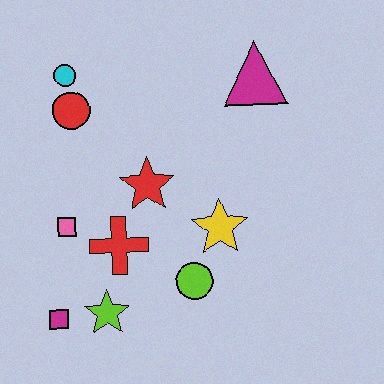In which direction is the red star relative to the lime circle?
The red star is above the lime circle.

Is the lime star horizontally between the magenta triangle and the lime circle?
No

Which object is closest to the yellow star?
The lime circle is closest to the yellow star.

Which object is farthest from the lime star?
The magenta triangle is farthest from the lime star.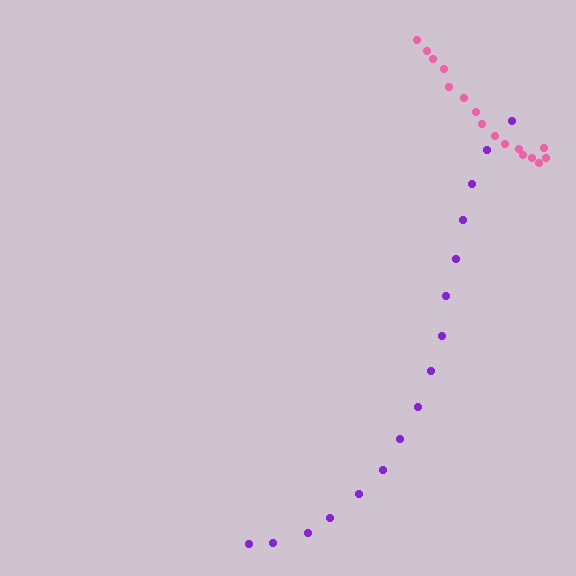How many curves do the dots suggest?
There are 2 distinct paths.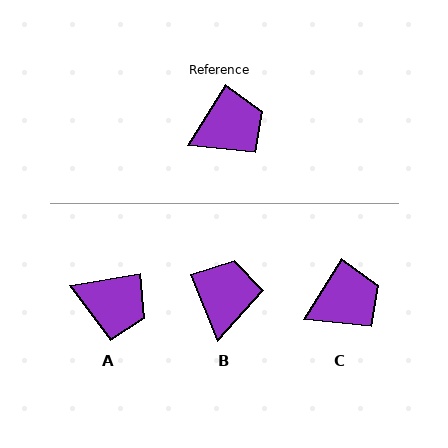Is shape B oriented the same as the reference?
No, it is off by about 54 degrees.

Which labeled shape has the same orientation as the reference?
C.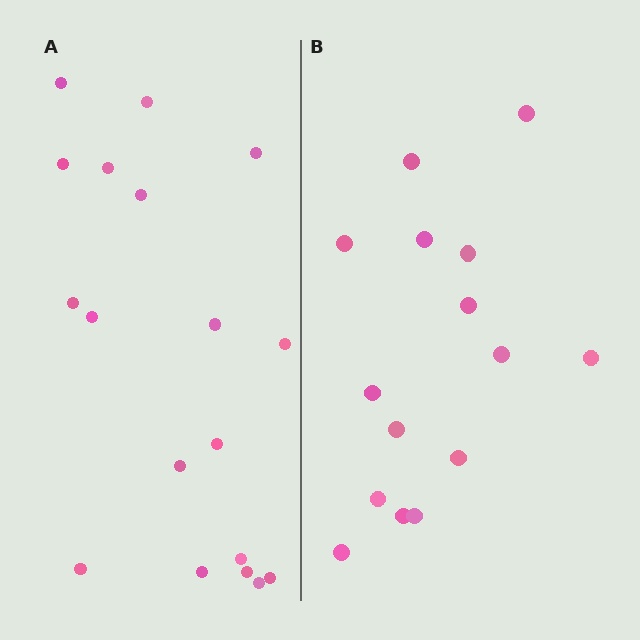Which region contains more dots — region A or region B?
Region A (the left region) has more dots.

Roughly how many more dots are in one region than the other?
Region A has just a few more — roughly 2 or 3 more dots than region B.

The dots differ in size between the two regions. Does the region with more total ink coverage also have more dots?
No. Region B has more total ink coverage because its dots are larger, but region A actually contains more individual dots. Total area can be misleading — the number of items is what matters here.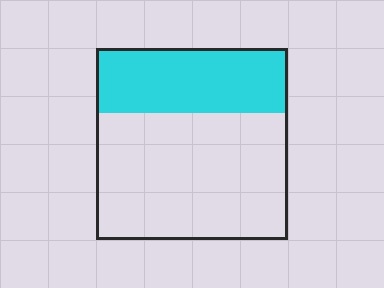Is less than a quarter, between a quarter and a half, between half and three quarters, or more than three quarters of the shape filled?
Between a quarter and a half.